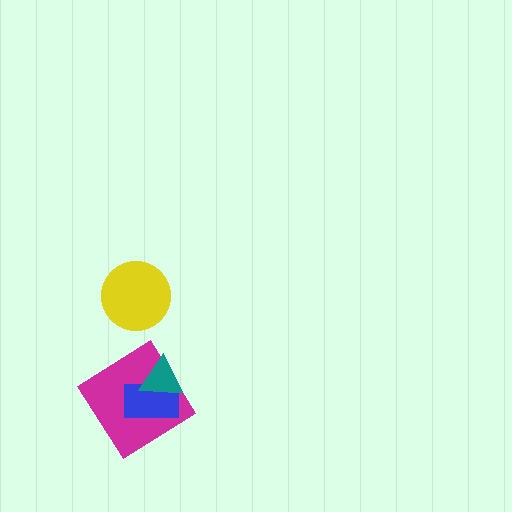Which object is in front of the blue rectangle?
The teal triangle is in front of the blue rectangle.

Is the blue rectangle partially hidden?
Yes, it is partially covered by another shape.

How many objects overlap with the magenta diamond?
2 objects overlap with the magenta diamond.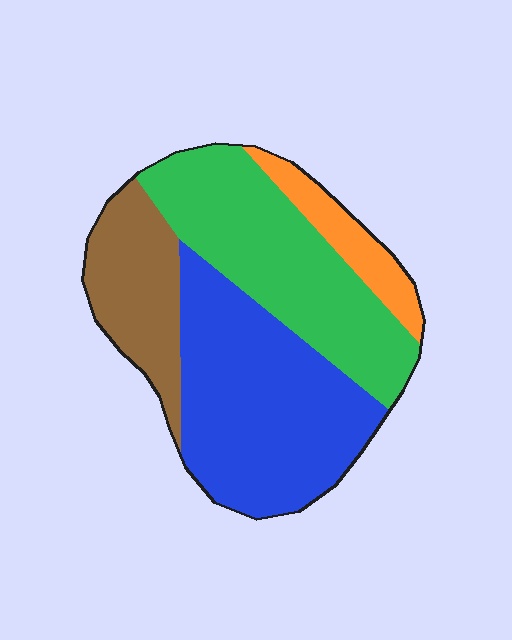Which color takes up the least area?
Orange, at roughly 10%.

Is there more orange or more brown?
Brown.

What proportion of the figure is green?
Green takes up between a third and a half of the figure.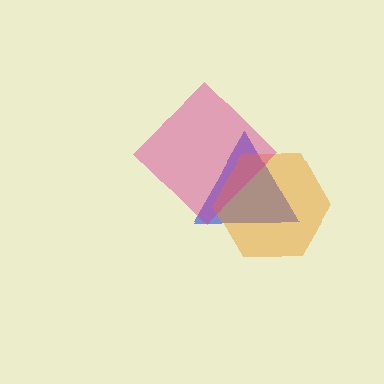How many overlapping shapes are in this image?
There are 3 overlapping shapes in the image.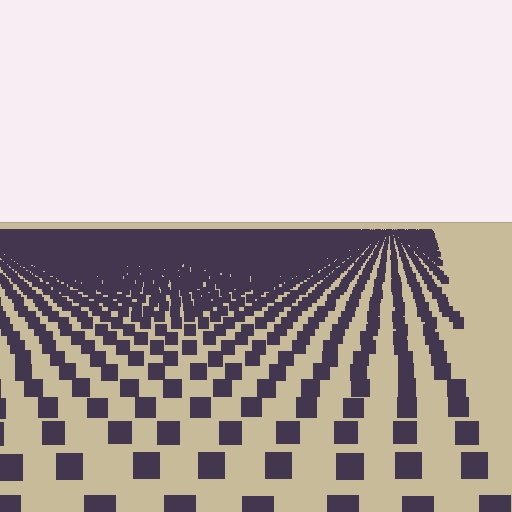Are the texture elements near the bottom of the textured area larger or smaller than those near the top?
Larger. Near the bottom, elements are closer to the viewer and appear at a bigger on-screen size.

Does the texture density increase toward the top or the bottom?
Density increases toward the top.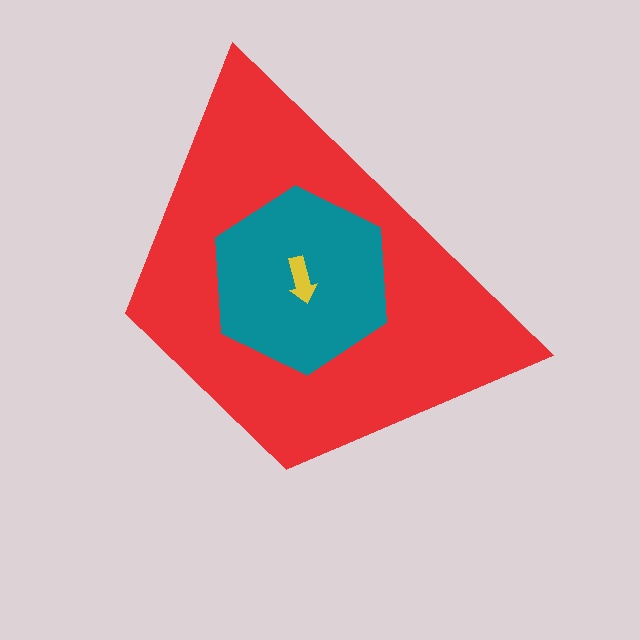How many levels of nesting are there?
3.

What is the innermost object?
The yellow arrow.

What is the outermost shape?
The red trapezoid.